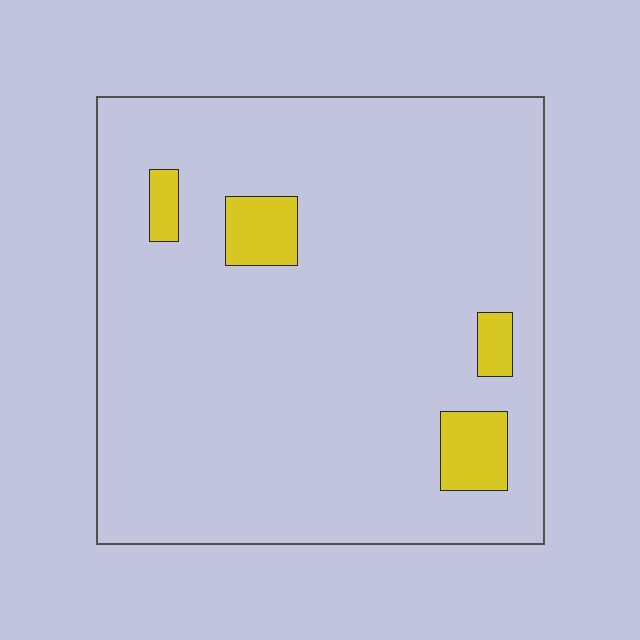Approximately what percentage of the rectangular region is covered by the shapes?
Approximately 5%.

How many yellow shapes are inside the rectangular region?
4.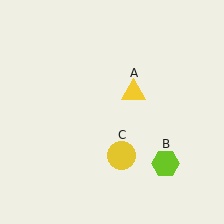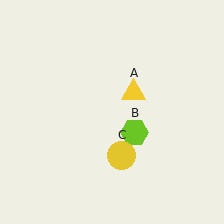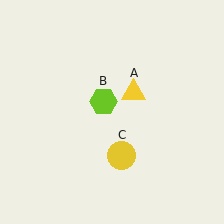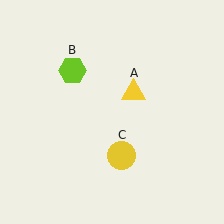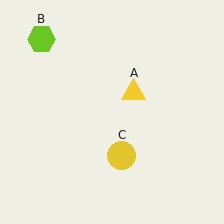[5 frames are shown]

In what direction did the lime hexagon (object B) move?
The lime hexagon (object B) moved up and to the left.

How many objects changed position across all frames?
1 object changed position: lime hexagon (object B).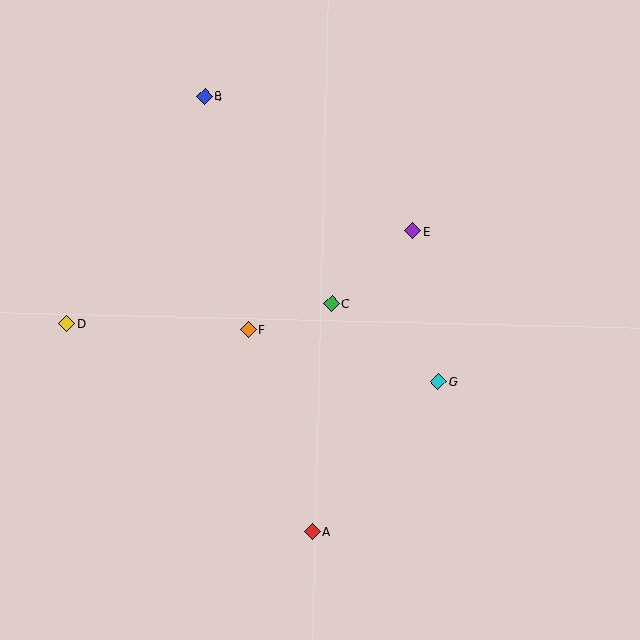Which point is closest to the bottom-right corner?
Point G is closest to the bottom-right corner.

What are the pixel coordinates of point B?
Point B is at (205, 96).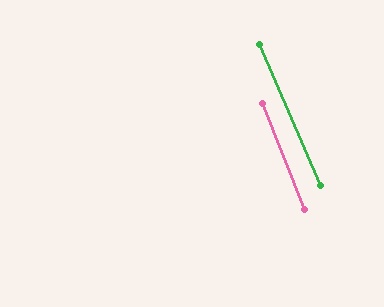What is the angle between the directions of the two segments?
Approximately 2 degrees.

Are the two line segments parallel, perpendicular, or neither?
Parallel — their directions differ by only 1.9°.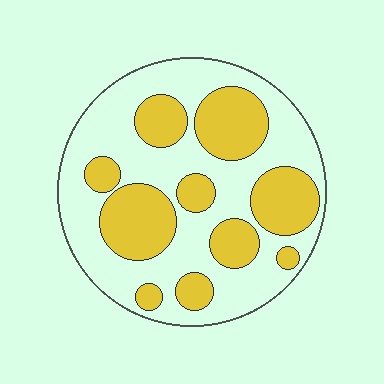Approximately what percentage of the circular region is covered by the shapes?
Approximately 40%.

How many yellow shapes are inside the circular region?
10.